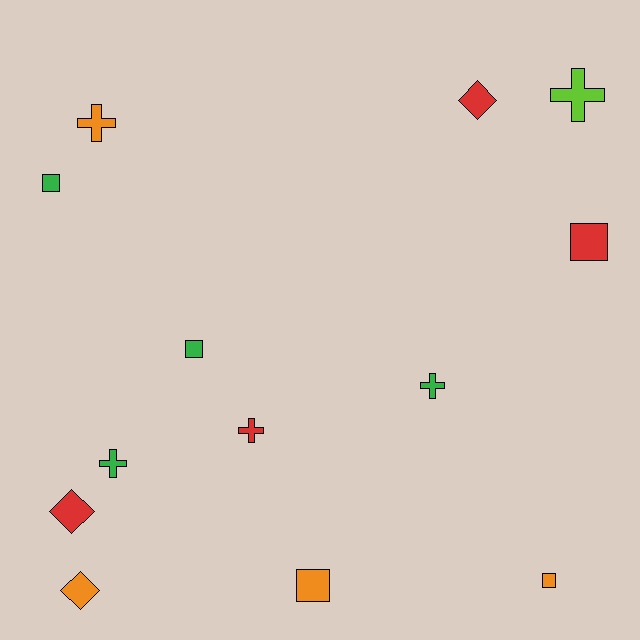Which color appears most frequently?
Orange, with 4 objects.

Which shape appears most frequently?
Square, with 5 objects.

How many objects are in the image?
There are 13 objects.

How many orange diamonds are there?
There is 1 orange diamond.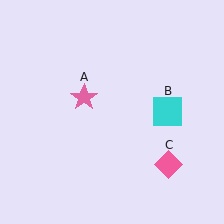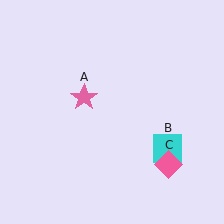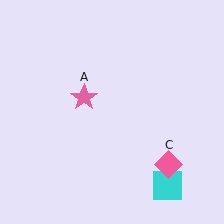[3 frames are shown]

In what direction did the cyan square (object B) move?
The cyan square (object B) moved down.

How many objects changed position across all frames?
1 object changed position: cyan square (object B).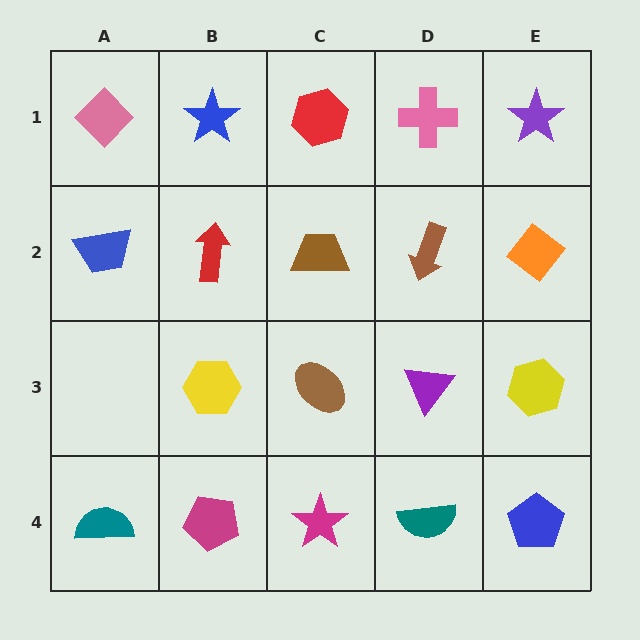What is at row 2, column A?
A blue trapezoid.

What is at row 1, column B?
A blue star.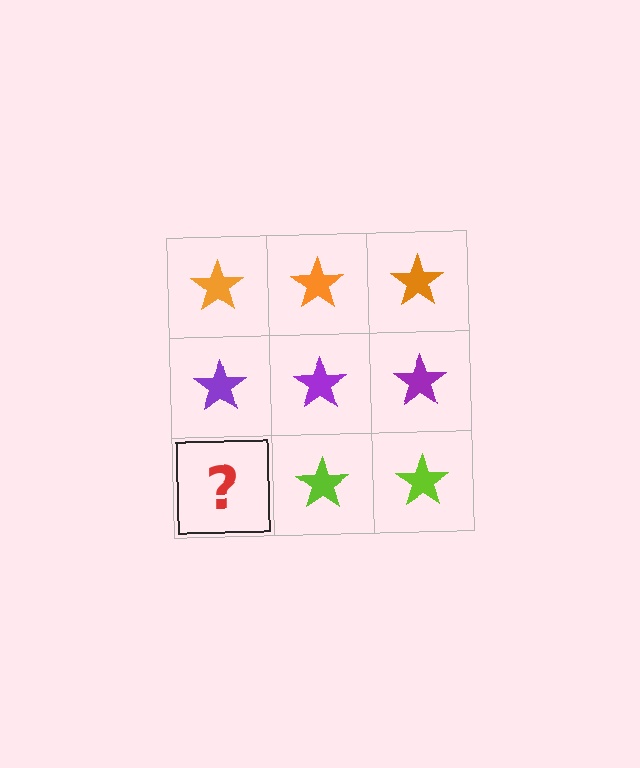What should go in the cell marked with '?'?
The missing cell should contain a lime star.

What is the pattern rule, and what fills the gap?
The rule is that each row has a consistent color. The gap should be filled with a lime star.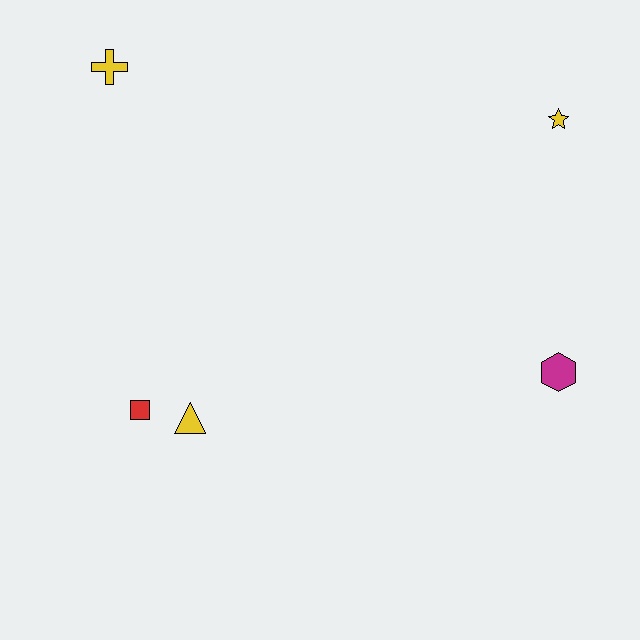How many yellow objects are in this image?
There are 3 yellow objects.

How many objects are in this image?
There are 5 objects.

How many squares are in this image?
There is 1 square.